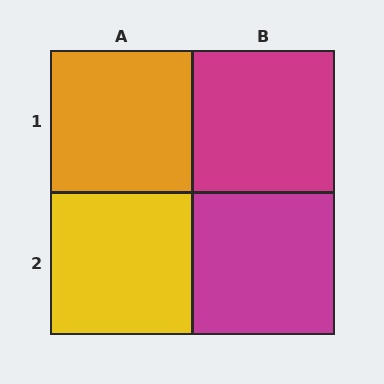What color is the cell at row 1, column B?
Magenta.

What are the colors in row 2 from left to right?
Yellow, magenta.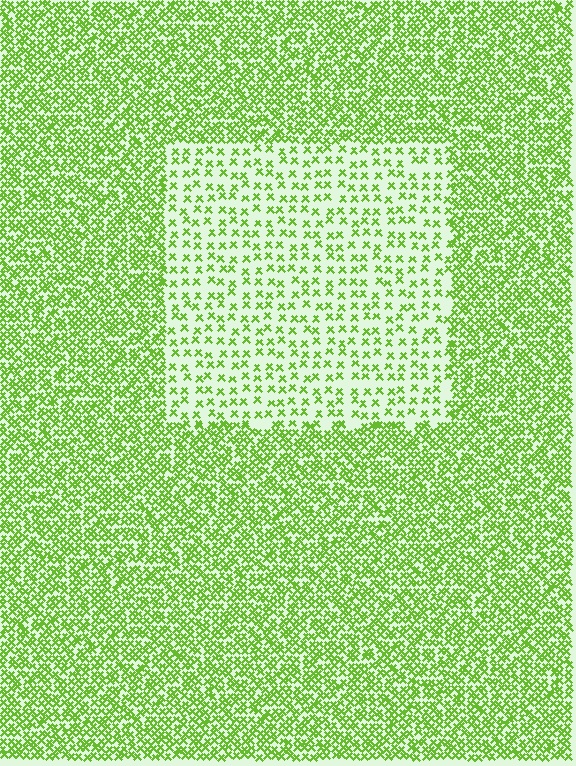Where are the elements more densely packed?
The elements are more densely packed outside the rectangle boundary.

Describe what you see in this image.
The image contains small lime elements arranged at two different densities. A rectangle-shaped region is visible where the elements are less densely packed than the surrounding area.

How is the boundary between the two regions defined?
The boundary is defined by a change in element density (approximately 2.5x ratio). All elements are the same color, size, and shape.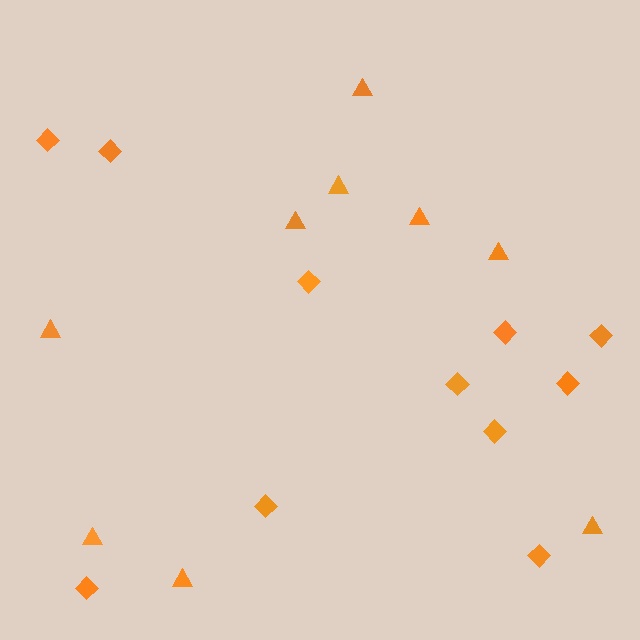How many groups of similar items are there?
There are 2 groups: one group of triangles (9) and one group of diamonds (11).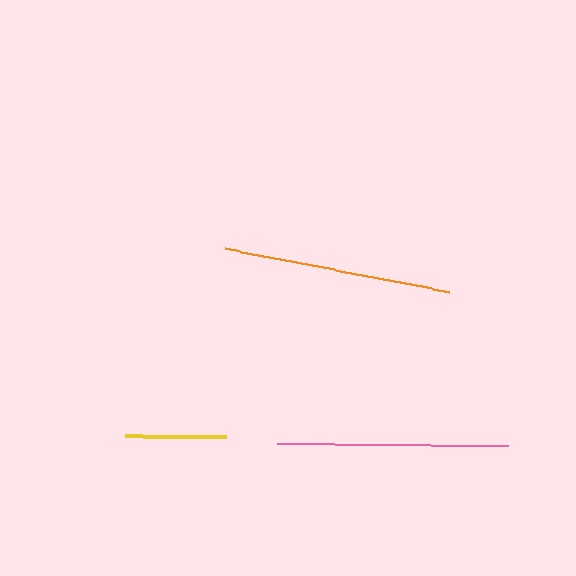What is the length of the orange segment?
The orange segment is approximately 227 pixels long.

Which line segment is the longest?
The pink line is the longest at approximately 230 pixels.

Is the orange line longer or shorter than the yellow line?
The orange line is longer than the yellow line.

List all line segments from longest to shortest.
From longest to shortest: pink, orange, yellow.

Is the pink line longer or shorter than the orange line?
The pink line is longer than the orange line.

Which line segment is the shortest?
The yellow line is the shortest at approximately 101 pixels.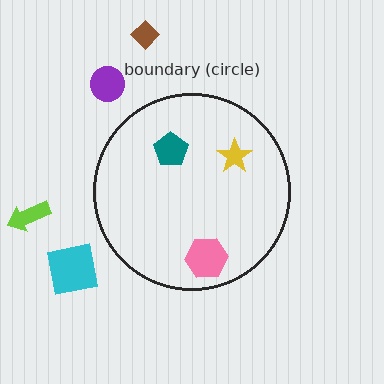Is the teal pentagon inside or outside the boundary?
Inside.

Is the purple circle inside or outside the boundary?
Outside.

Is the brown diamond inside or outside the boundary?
Outside.